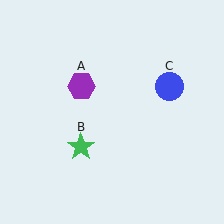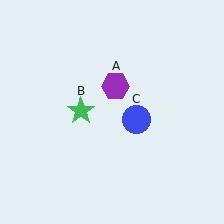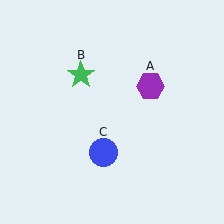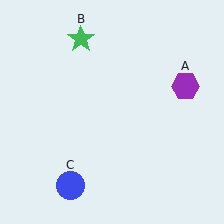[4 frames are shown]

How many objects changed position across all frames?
3 objects changed position: purple hexagon (object A), green star (object B), blue circle (object C).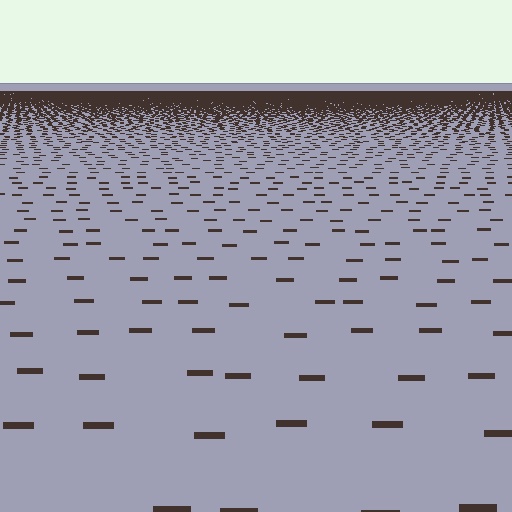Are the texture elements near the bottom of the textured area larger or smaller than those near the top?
Larger. Near the bottom, elements are closer to the viewer and appear at a bigger on-screen size.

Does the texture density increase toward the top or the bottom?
Density increases toward the top.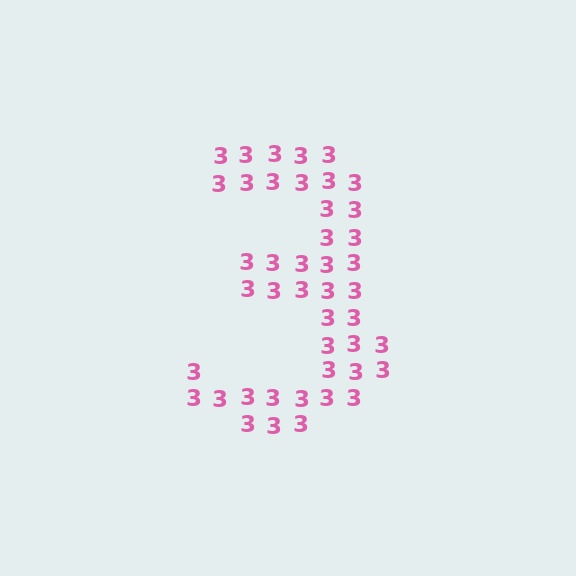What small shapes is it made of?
It is made of small digit 3's.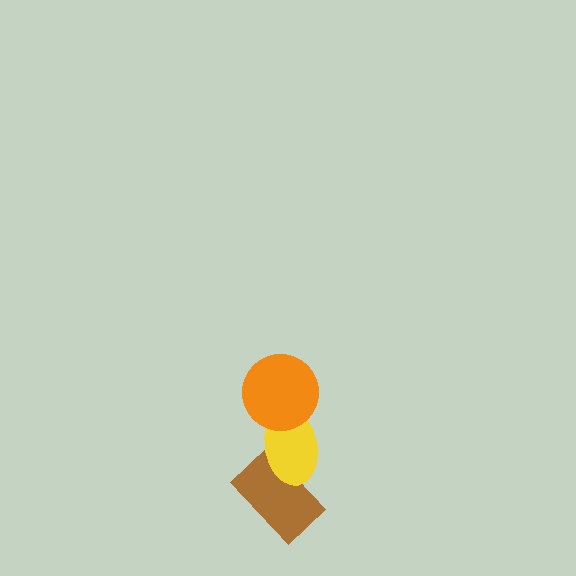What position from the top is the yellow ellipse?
The yellow ellipse is 2nd from the top.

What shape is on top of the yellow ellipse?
The orange circle is on top of the yellow ellipse.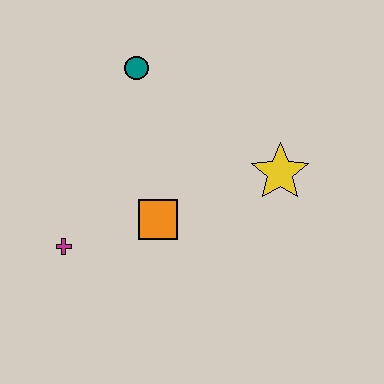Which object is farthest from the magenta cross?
The yellow star is farthest from the magenta cross.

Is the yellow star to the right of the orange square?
Yes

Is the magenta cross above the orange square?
No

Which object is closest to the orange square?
The magenta cross is closest to the orange square.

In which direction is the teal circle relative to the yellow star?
The teal circle is to the left of the yellow star.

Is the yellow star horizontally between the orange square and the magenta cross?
No